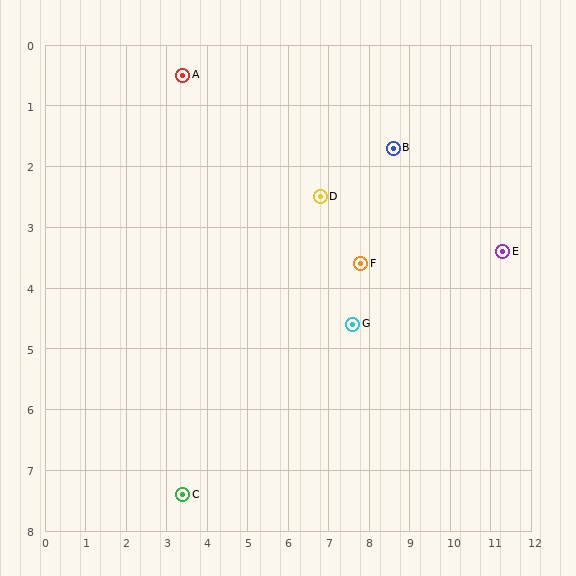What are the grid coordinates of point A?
Point A is at approximately (3.4, 0.5).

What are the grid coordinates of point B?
Point B is at approximately (8.6, 1.7).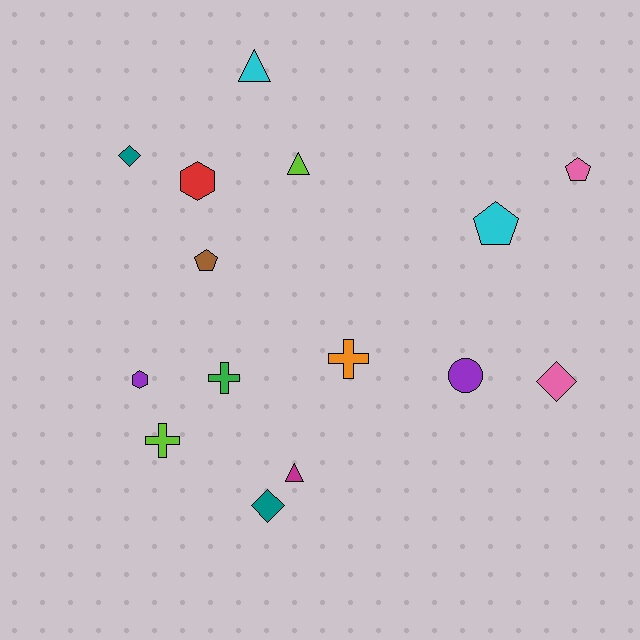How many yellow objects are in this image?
There are no yellow objects.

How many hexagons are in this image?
There are 2 hexagons.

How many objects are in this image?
There are 15 objects.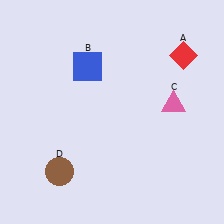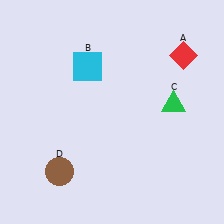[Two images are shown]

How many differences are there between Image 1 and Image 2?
There are 2 differences between the two images.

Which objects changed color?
B changed from blue to cyan. C changed from pink to green.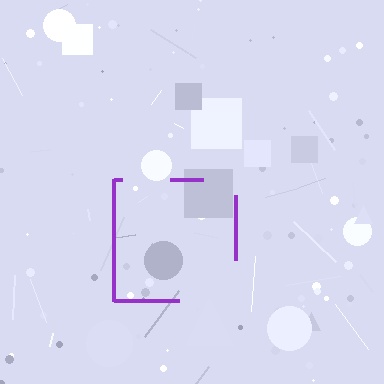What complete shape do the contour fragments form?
The contour fragments form a square.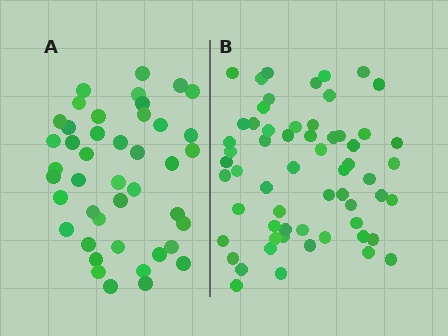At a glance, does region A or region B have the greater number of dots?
Region B (the right region) has more dots.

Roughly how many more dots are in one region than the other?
Region B has approximately 15 more dots than region A.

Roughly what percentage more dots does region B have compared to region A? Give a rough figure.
About 40% more.